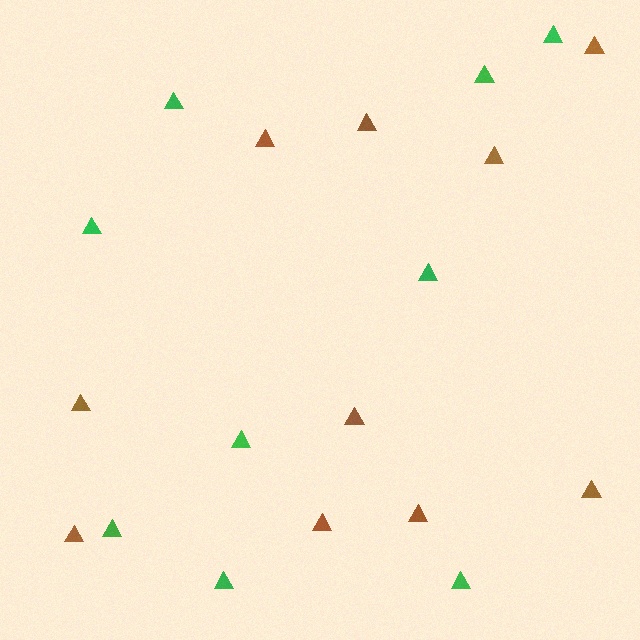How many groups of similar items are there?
There are 2 groups: one group of brown triangles (10) and one group of green triangles (9).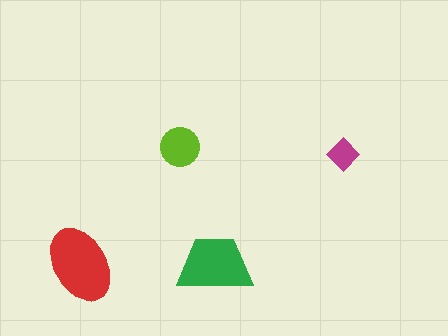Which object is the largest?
The red ellipse.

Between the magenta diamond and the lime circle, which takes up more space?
The lime circle.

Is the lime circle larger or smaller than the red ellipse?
Smaller.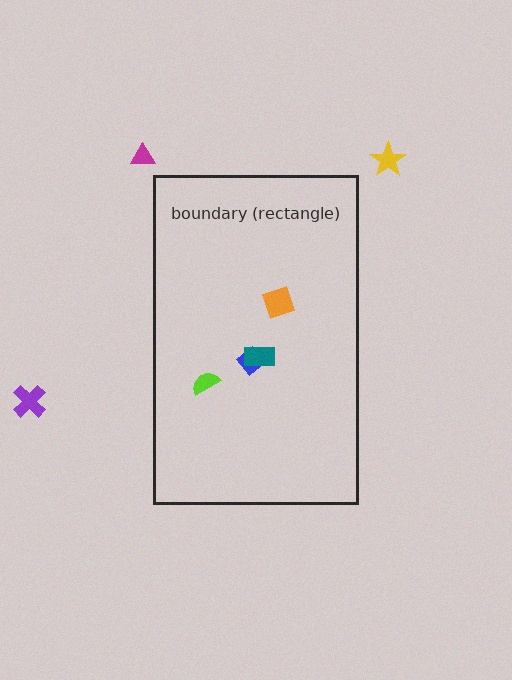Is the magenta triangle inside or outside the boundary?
Outside.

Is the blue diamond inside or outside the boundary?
Inside.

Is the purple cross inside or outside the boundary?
Outside.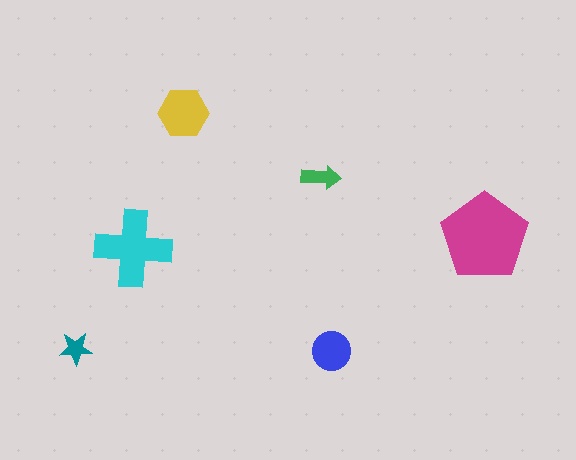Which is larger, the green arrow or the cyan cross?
The cyan cross.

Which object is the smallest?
The teal star.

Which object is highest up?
The yellow hexagon is topmost.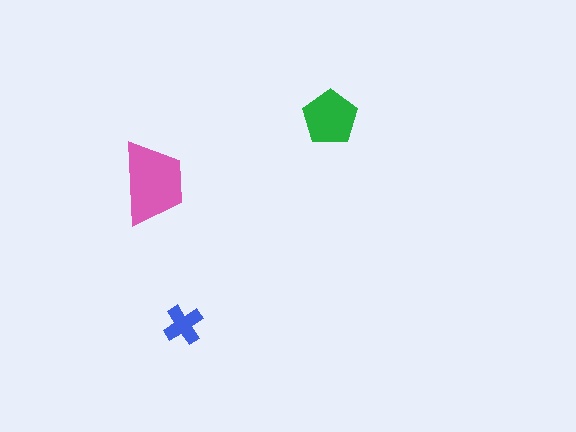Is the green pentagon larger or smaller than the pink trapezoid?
Smaller.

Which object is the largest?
The pink trapezoid.